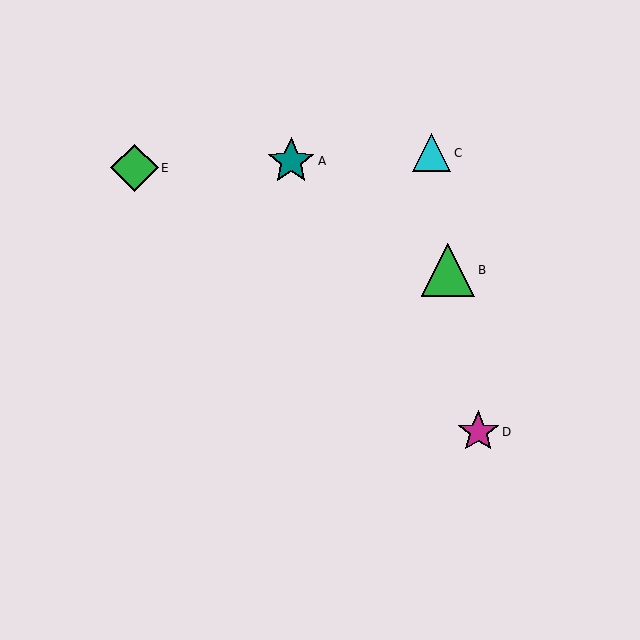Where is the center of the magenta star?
The center of the magenta star is at (478, 432).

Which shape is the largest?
The green triangle (labeled B) is the largest.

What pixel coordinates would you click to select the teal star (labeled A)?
Click at (291, 161) to select the teal star A.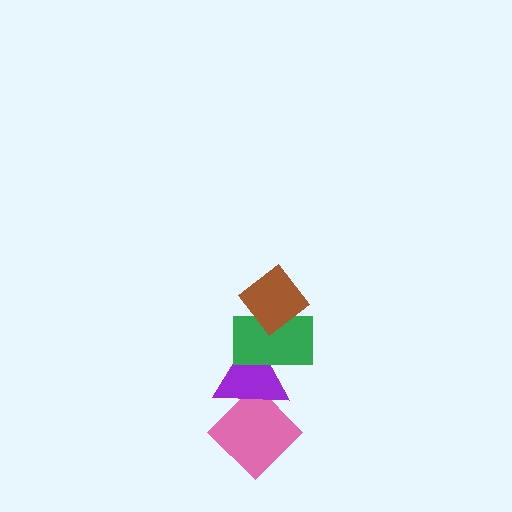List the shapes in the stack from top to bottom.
From top to bottom: the brown diamond, the green rectangle, the purple triangle, the pink diamond.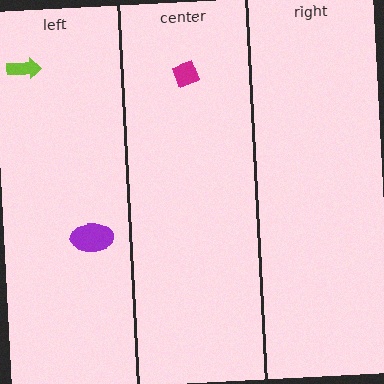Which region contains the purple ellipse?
The left region.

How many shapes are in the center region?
1.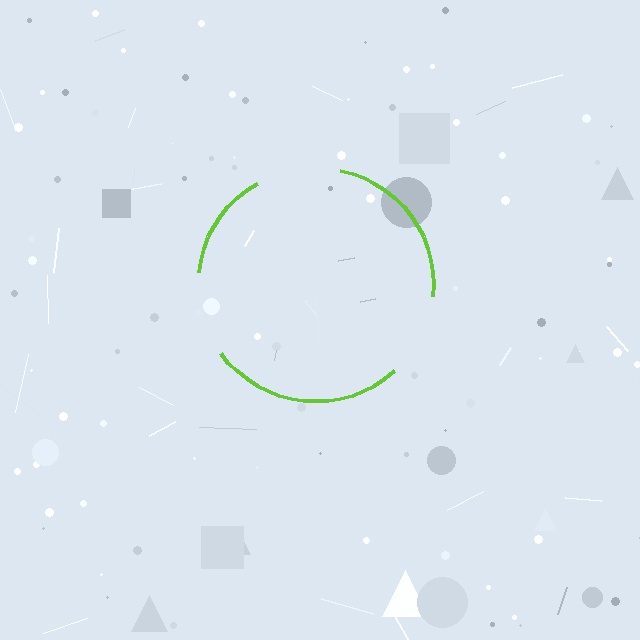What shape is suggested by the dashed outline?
The dashed outline suggests a circle.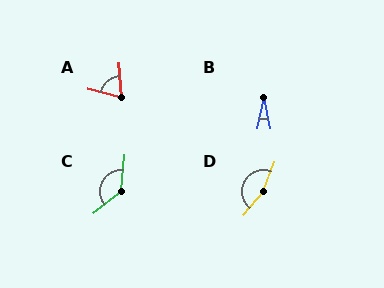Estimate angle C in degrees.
Approximately 134 degrees.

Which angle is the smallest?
B, at approximately 25 degrees.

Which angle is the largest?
D, at approximately 163 degrees.